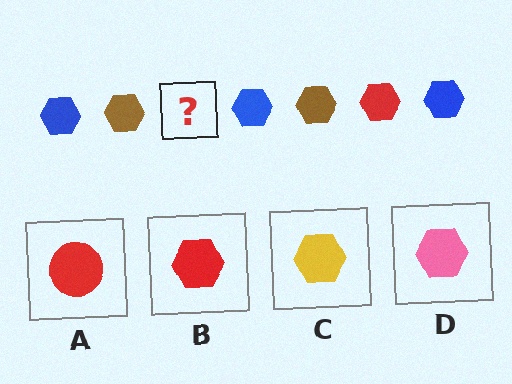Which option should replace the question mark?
Option B.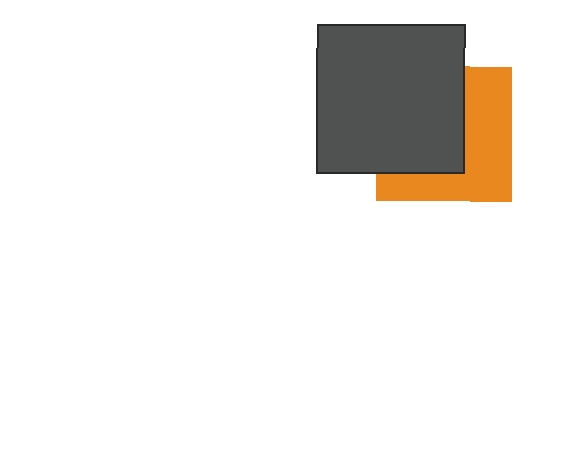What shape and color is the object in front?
The object in front is a dark gray square.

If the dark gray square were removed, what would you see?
You would see the complete orange square.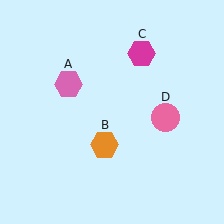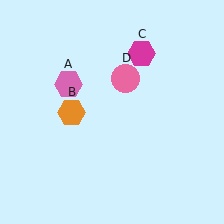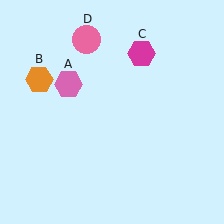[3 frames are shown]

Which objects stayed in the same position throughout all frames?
Pink hexagon (object A) and magenta hexagon (object C) remained stationary.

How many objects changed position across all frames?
2 objects changed position: orange hexagon (object B), pink circle (object D).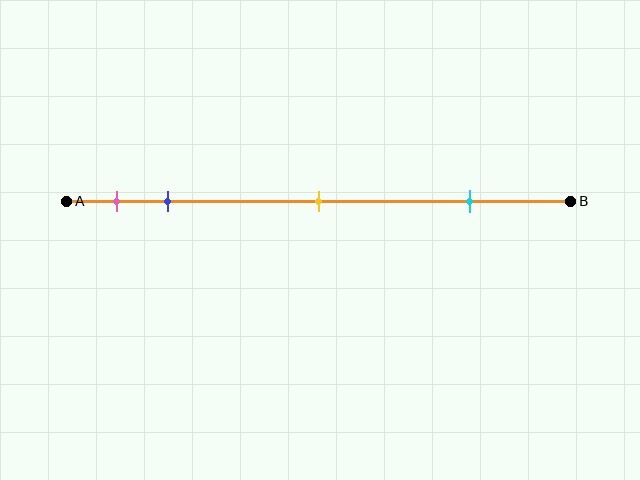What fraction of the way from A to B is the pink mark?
The pink mark is approximately 10% (0.1) of the way from A to B.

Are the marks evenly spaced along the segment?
No, the marks are not evenly spaced.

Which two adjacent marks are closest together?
The pink and blue marks are the closest adjacent pair.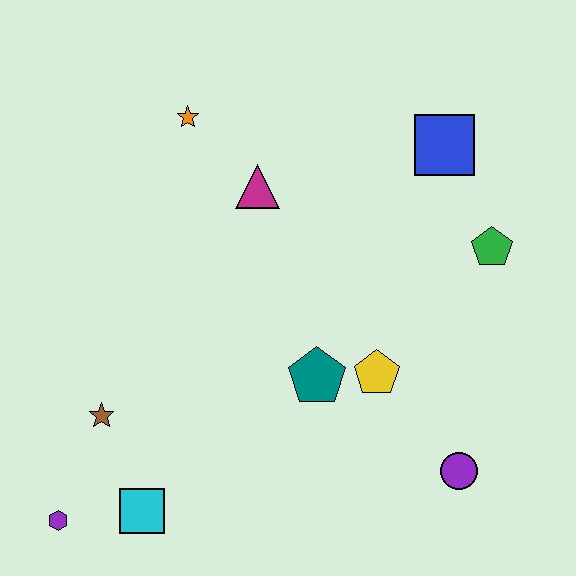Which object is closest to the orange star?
The magenta triangle is closest to the orange star.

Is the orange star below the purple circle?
No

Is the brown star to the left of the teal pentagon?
Yes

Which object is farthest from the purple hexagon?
The blue square is farthest from the purple hexagon.